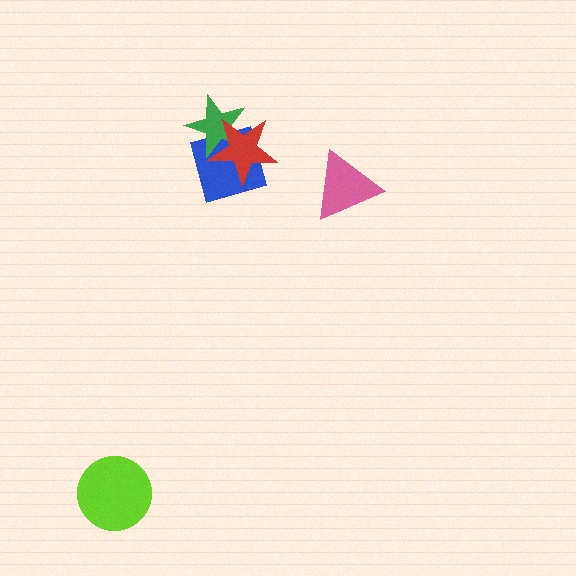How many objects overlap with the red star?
2 objects overlap with the red star.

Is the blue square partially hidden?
Yes, it is partially covered by another shape.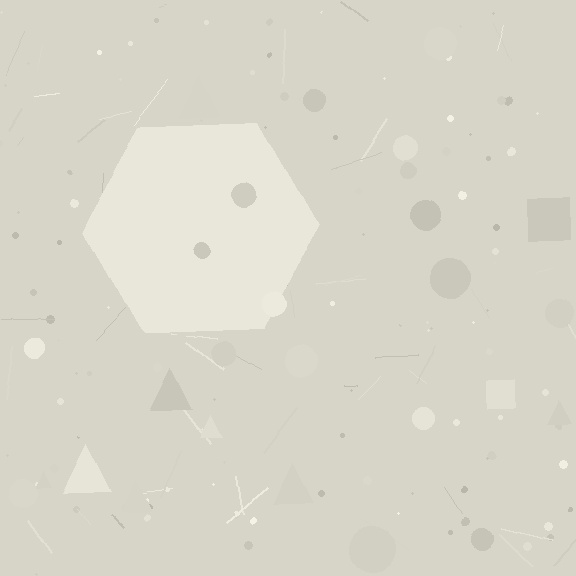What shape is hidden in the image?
A hexagon is hidden in the image.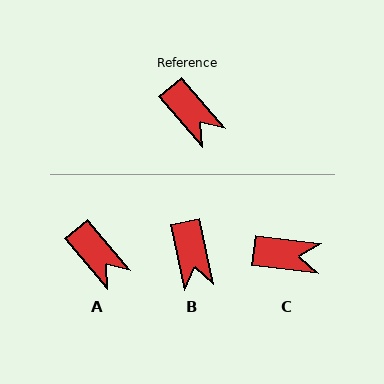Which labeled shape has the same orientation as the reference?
A.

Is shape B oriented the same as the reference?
No, it is off by about 28 degrees.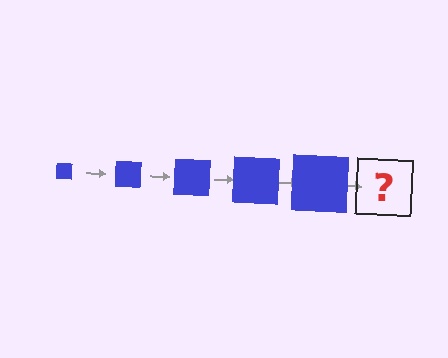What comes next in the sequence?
The next element should be a blue square, larger than the previous one.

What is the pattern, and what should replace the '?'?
The pattern is that the square gets progressively larger each step. The '?' should be a blue square, larger than the previous one.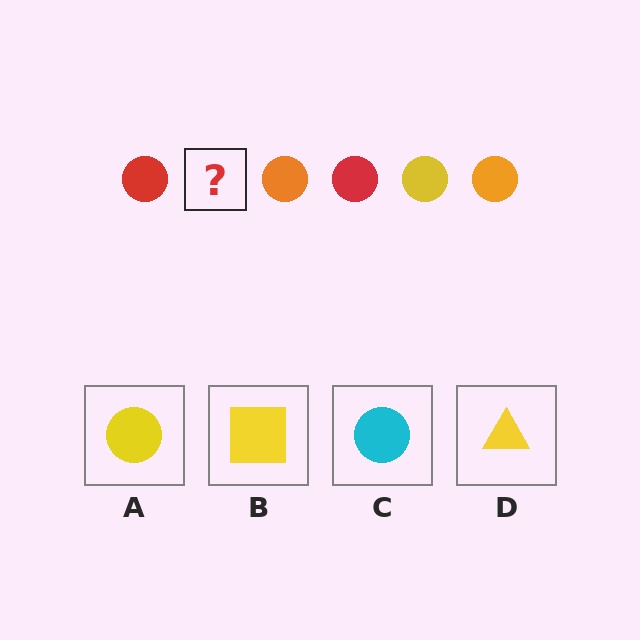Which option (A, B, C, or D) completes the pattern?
A.